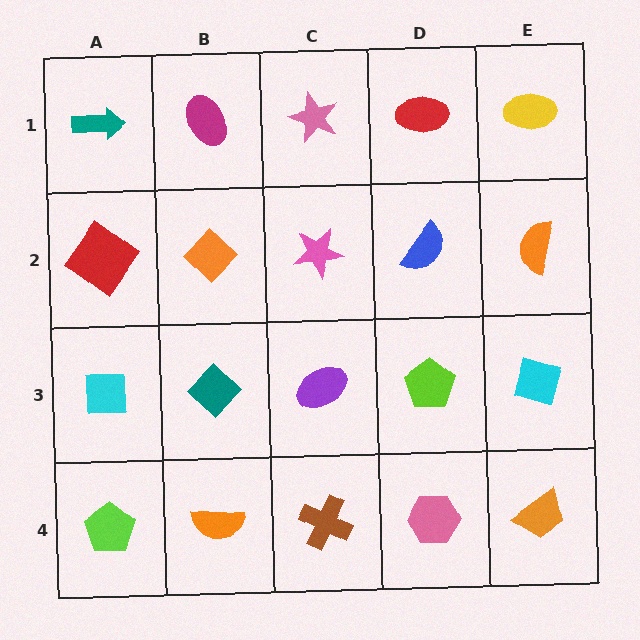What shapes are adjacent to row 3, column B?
An orange diamond (row 2, column B), an orange semicircle (row 4, column B), a cyan square (row 3, column A), a purple ellipse (row 3, column C).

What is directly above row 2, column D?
A red ellipse.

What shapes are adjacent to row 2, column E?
A yellow ellipse (row 1, column E), a cyan diamond (row 3, column E), a blue semicircle (row 2, column D).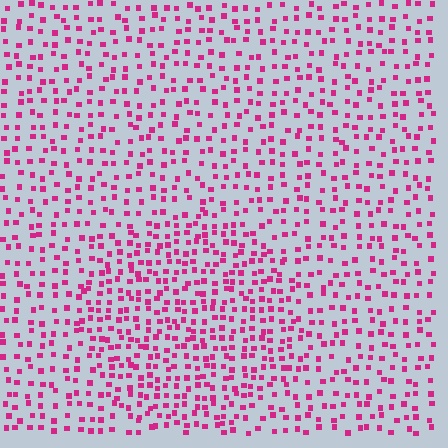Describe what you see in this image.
The image contains small magenta elements arranged at two different densities. A circle-shaped region is visible where the elements are more densely packed than the surrounding area.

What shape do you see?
I see a circle.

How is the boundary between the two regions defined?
The boundary is defined by a change in element density (approximately 1.6x ratio). All elements are the same color, size, and shape.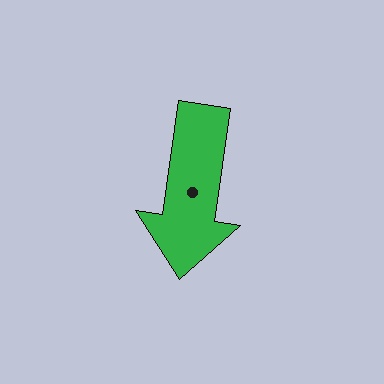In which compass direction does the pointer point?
South.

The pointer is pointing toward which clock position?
Roughly 6 o'clock.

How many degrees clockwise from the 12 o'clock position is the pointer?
Approximately 188 degrees.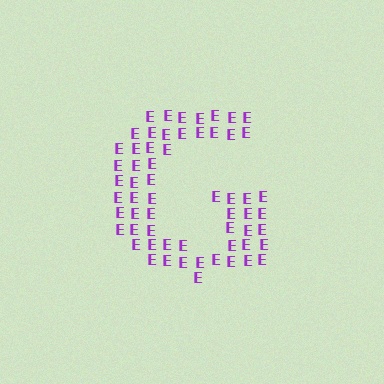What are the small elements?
The small elements are letter E's.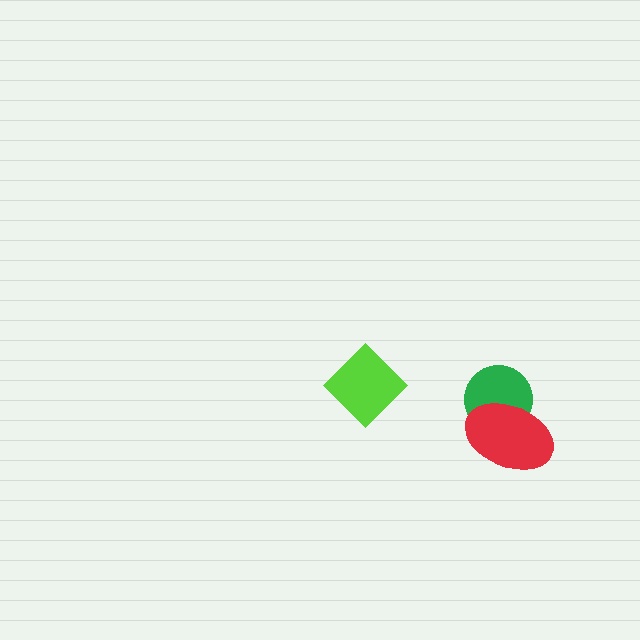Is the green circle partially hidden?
Yes, it is partially covered by another shape.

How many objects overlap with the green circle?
1 object overlaps with the green circle.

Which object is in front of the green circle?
The red ellipse is in front of the green circle.